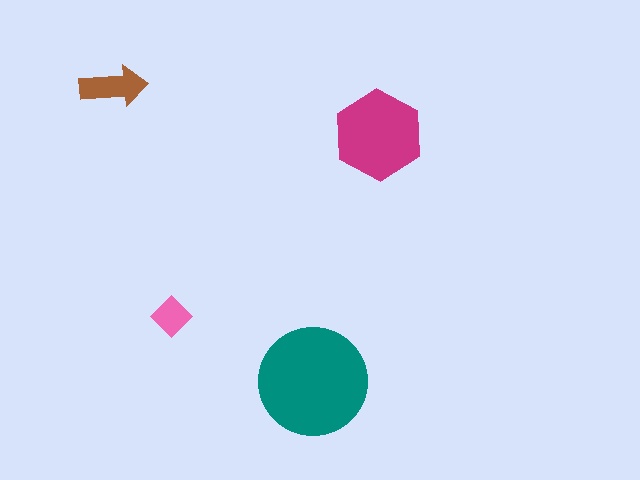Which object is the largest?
The teal circle.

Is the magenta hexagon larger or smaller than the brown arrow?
Larger.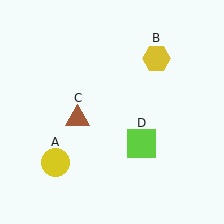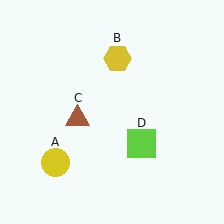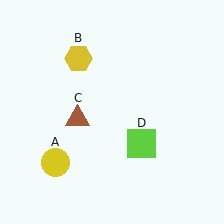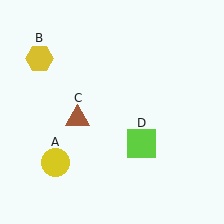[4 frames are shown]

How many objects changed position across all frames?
1 object changed position: yellow hexagon (object B).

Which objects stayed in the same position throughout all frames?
Yellow circle (object A) and brown triangle (object C) and lime square (object D) remained stationary.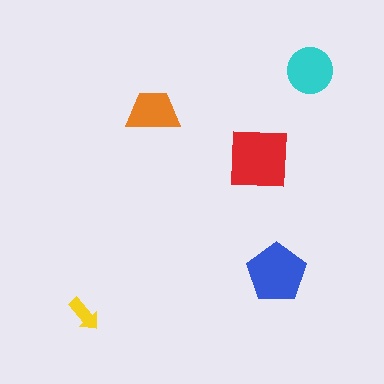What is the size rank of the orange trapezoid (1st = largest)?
4th.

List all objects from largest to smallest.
The red square, the blue pentagon, the cyan circle, the orange trapezoid, the yellow arrow.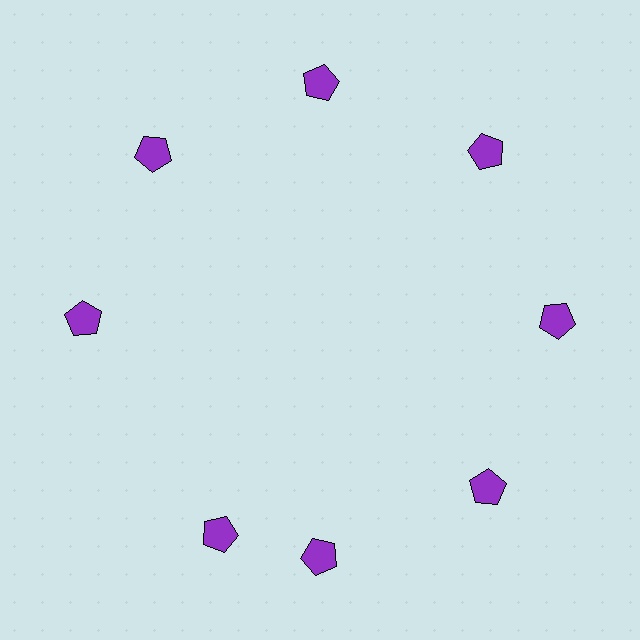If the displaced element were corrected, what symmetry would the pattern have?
It would have 8-fold rotational symmetry — the pattern would map onto itself every 45 degrees.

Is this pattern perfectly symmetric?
No. The 8 purple pentagons are arranged in a ring, but one element near the 8 o'clock position is rotated out of alignment along the ring, breaking the 8-fold rotational symmetry.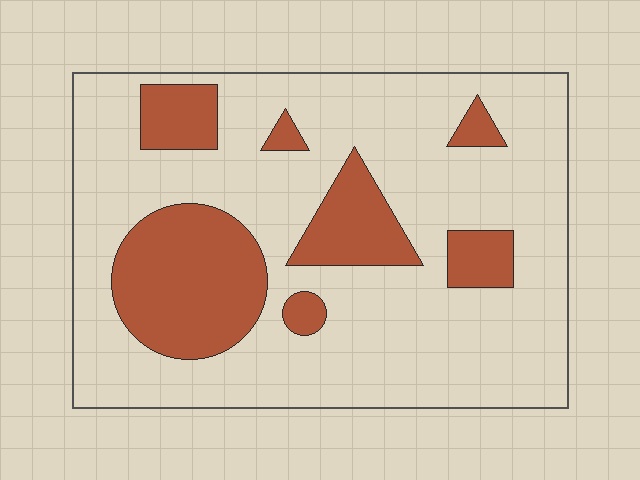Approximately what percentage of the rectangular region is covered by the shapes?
Approximately 25%.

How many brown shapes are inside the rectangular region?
7.